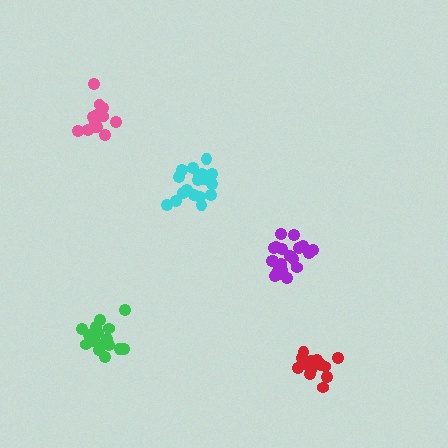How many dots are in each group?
Group 1: 14 dots, Group 2: 17 dots, Group 3: 19 dots, Group 4: 15 dots, Group 5: 20 dots (85 total).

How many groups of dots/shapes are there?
There are 5 groups.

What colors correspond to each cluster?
The clusters are colored: pink, green, cyan, red, purple.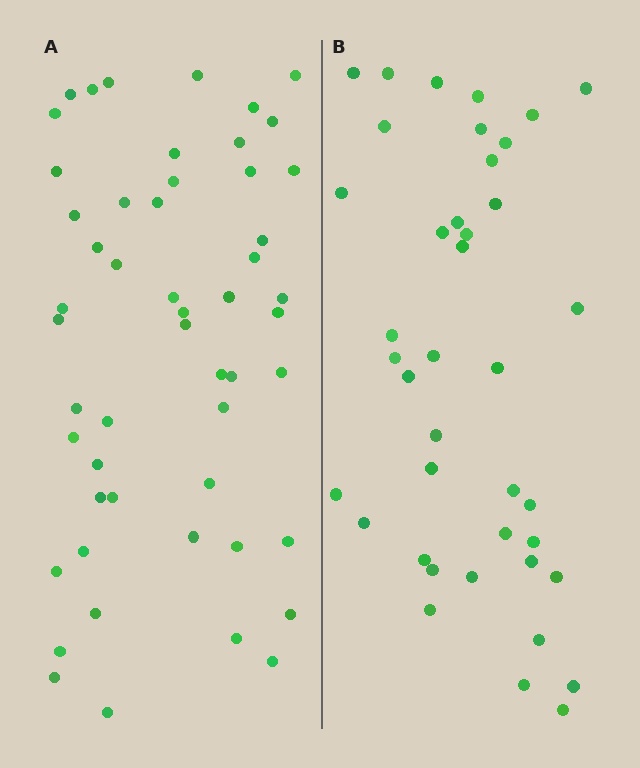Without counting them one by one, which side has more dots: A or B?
Region A (the left region) has more dots.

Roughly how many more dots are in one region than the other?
Region A has roughly 12 or so more dots than region B.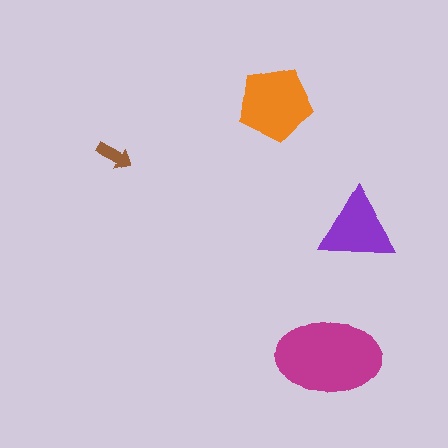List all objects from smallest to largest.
The brown arrow, the purple triangle, the orange pentagon, the magenta ellipse.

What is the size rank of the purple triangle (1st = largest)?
3rd.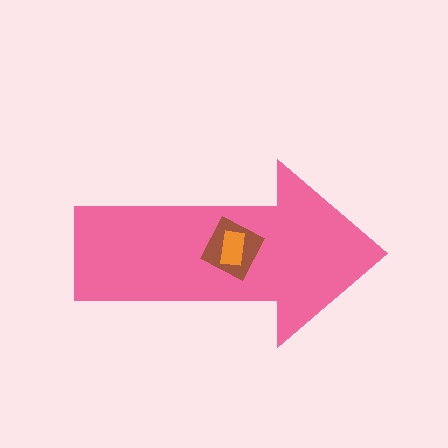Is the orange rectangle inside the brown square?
Yes.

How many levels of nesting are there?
3.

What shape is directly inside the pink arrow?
The brown square.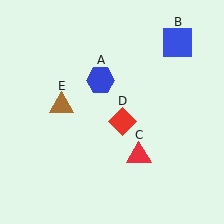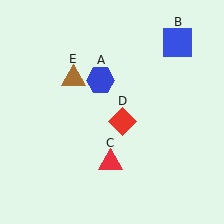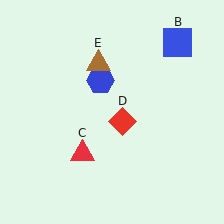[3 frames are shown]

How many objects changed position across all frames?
2 objects changed position: red triangle (object C), brown triangle (object E).